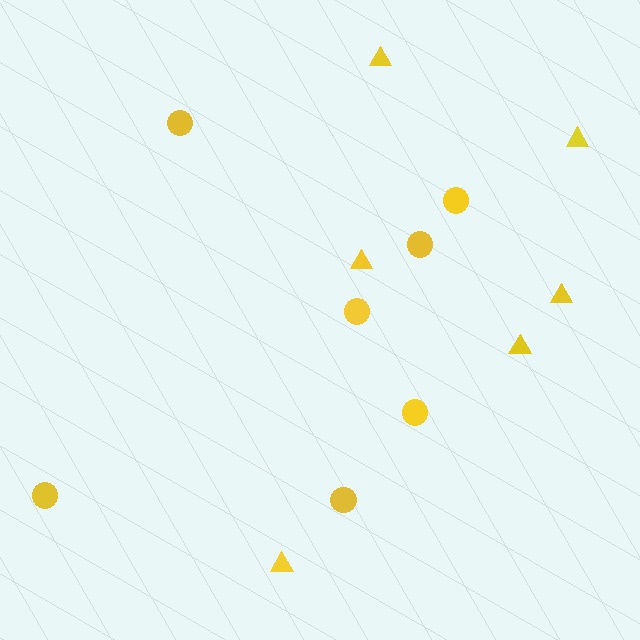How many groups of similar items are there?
There are 2 groups: one group of triangles (6) and one group of circles (7).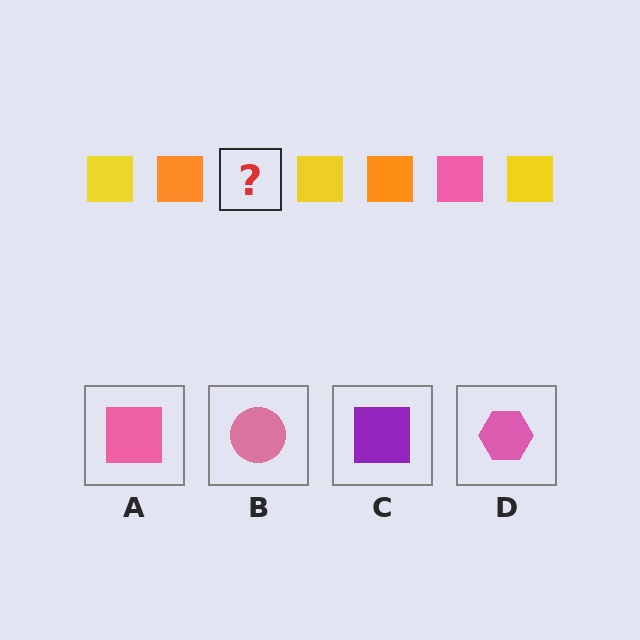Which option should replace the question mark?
Option A.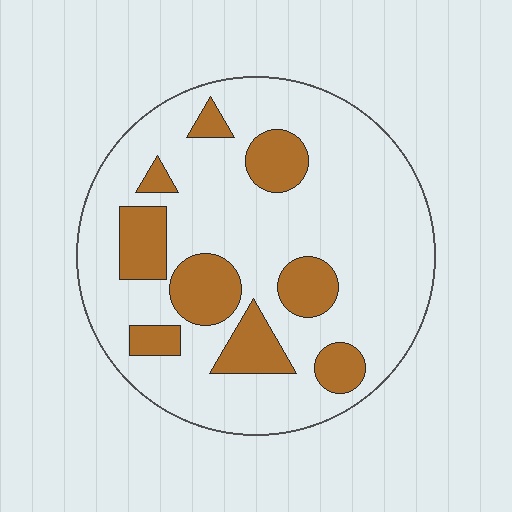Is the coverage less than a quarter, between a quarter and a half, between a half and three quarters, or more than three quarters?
Less than a quarter.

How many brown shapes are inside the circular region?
9.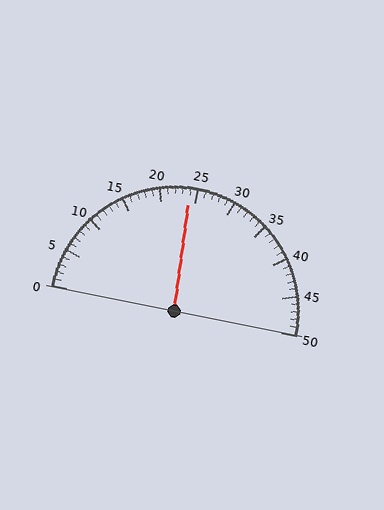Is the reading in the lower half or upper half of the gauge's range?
The reading is in the lower half of the range (0 to 50).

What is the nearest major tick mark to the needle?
The nearest major tick mark is 25.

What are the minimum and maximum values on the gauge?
The gauge ranges from 0 to 50.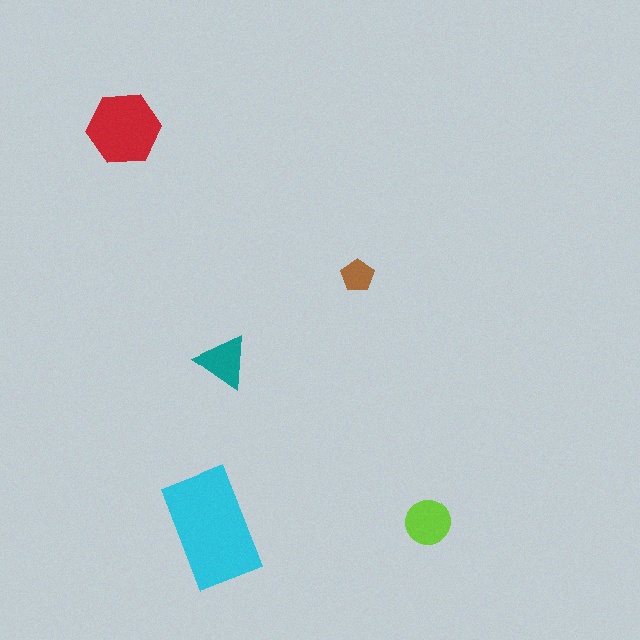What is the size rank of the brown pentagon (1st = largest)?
5th.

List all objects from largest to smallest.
The cyan rectangle, the red hexagon, the lime circle, the teal triangle, the brown pentagon.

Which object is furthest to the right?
The lime circle is rightmost.